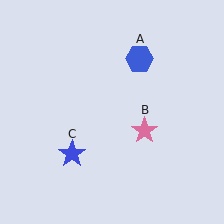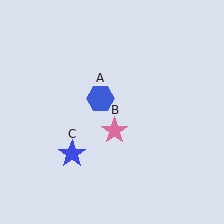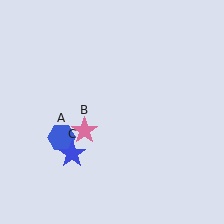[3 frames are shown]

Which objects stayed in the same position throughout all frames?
Blue star (object C) remained stationary.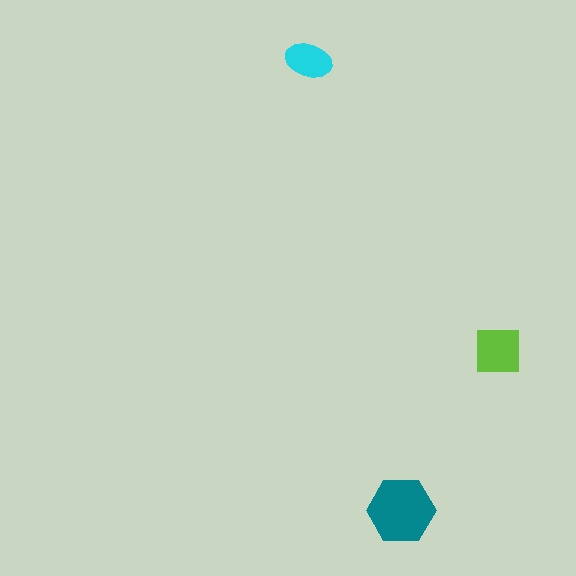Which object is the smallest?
The cyan ellipse.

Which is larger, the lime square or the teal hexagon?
The teal hexagon.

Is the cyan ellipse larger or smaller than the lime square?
Smaller.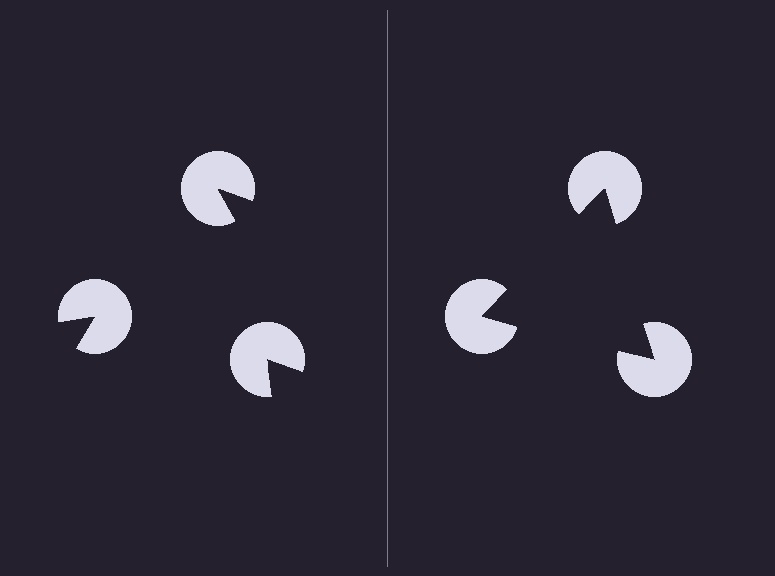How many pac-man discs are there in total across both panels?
6 — 3 on each side.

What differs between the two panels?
The pac-man discs are positioned identically on both sides; only the wedge orientations differ. On the right they align to a triangle; on the left they are misaligned.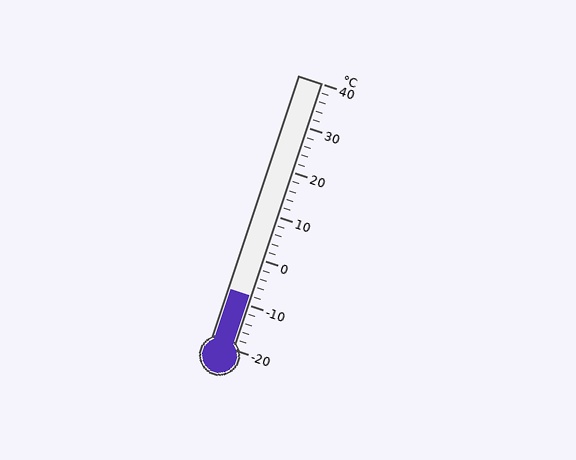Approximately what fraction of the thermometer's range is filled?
The thermometer is filled to approximately 20% of its range.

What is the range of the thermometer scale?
The thermometer scale ranges from -20°C to 40°C.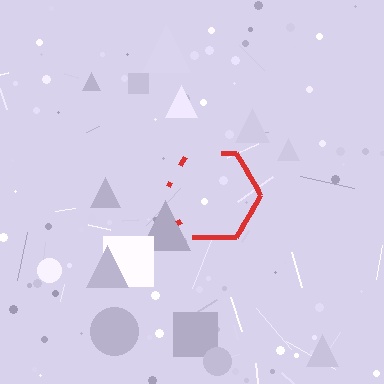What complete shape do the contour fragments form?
The contour fragments form a hexagon.